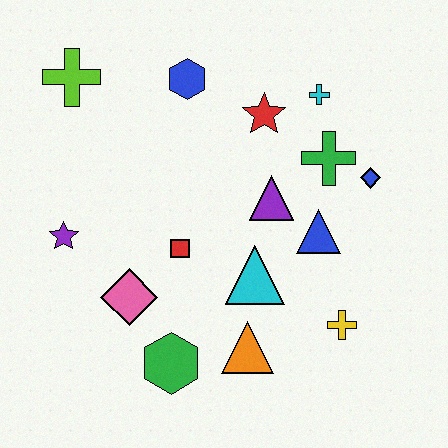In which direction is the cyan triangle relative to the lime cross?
The cyan triangle is below the lime cross.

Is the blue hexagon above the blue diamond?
Yes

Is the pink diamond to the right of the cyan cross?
No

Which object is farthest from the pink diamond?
The cyan cross is farthest from the pink diamond.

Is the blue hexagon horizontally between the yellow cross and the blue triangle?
No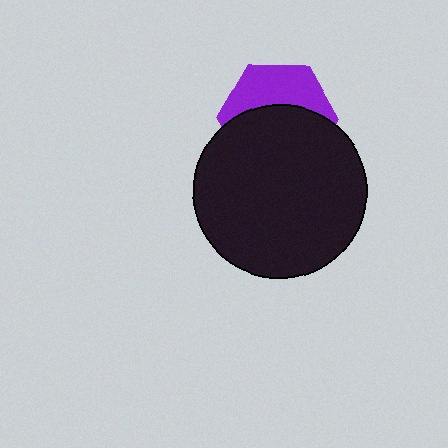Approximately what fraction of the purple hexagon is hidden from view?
Roughly 59% of the purple hexagon is hidden behind the black circle.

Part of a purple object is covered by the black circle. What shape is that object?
It is a hexagon.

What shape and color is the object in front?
The object in front is a black circle.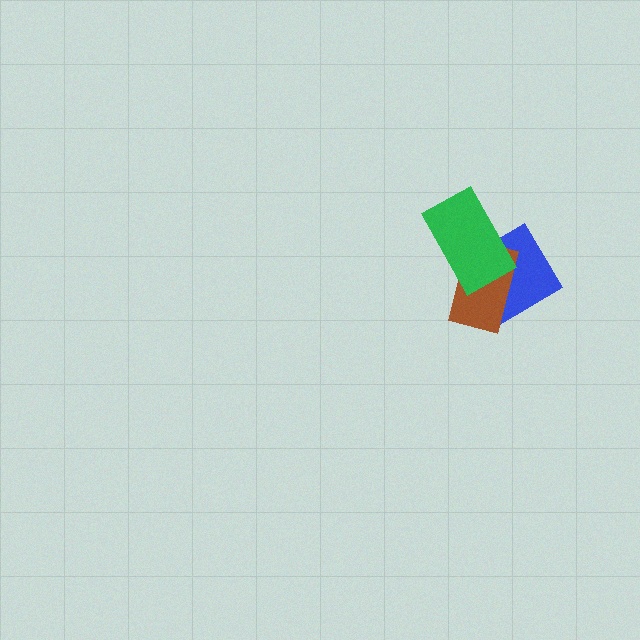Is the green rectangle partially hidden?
No, no other shape covers it.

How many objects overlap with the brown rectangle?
2 objects overlap with the brown rectangle.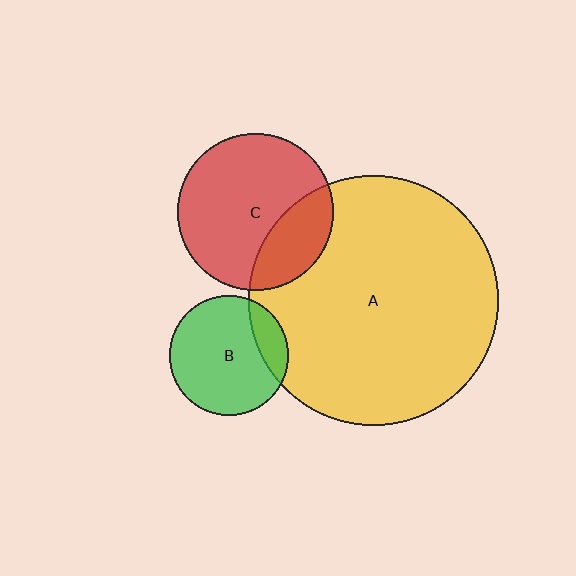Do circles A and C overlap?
Yes.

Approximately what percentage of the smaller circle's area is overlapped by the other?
Approximately 25%.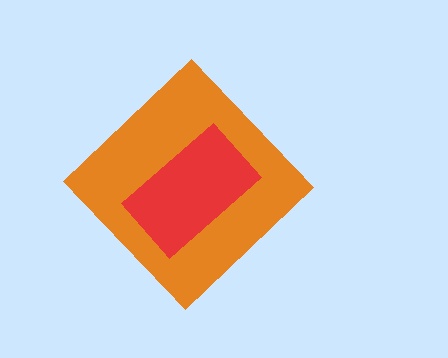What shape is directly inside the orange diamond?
The red rectangle.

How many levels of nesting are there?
2.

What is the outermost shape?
The orange diamond.